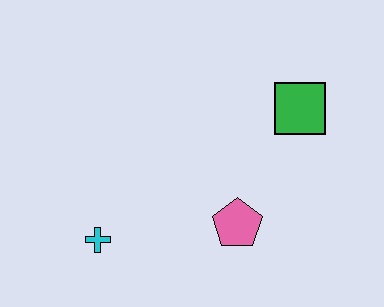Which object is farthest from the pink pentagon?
The cyan cross is farthest from the pink pentagon.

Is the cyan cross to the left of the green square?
Yes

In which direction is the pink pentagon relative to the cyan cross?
The pink pentagon is to the right of the cyan cross.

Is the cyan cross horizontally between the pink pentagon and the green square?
No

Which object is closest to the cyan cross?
The pink pentagon is closest to the cyan cross.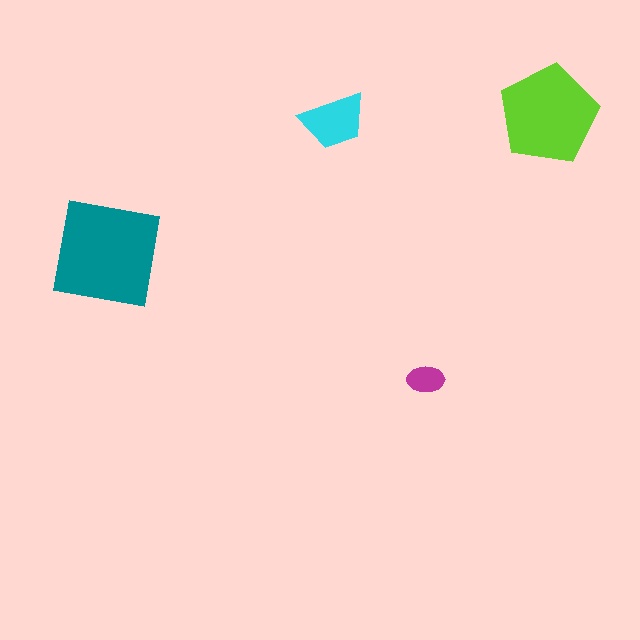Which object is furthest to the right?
The lime pentagon is rightmost.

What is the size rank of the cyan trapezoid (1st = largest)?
3rd.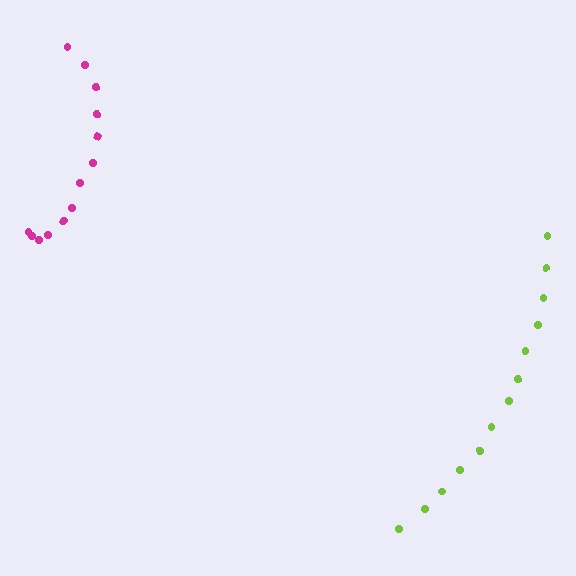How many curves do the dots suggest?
There are 2 distinct paths.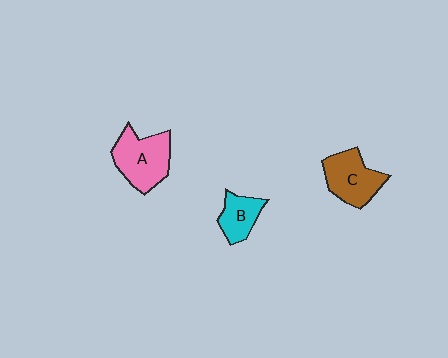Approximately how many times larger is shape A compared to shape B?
Approximately 1.7 times.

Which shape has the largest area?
Shape A (pink).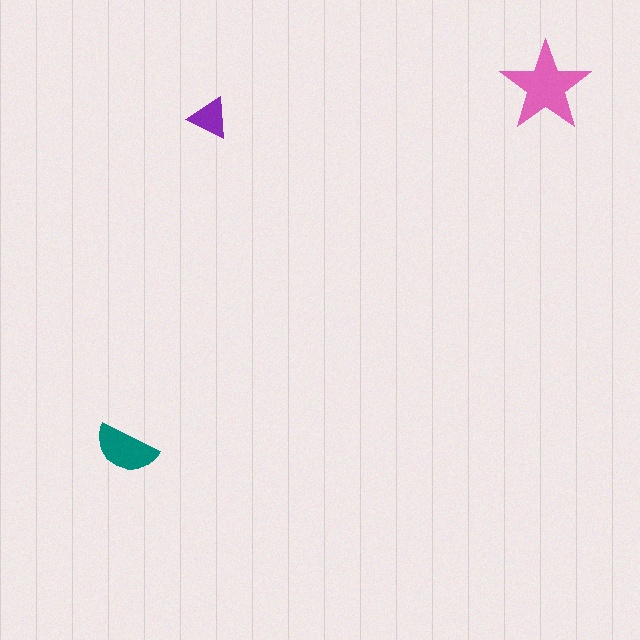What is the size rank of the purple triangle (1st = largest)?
3rd.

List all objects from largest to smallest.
The pink star, the teal semicircle, the purple triangle.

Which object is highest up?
The pink star is topmost.